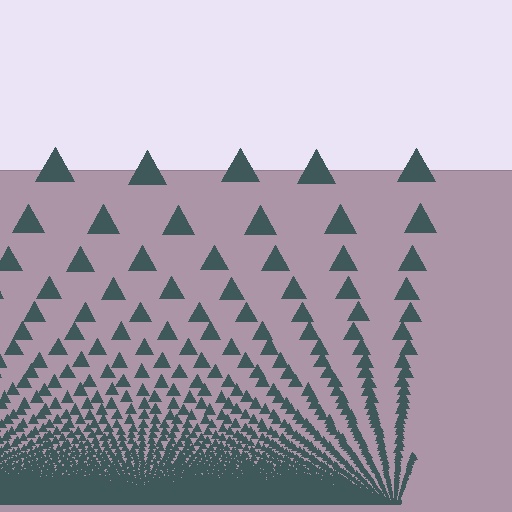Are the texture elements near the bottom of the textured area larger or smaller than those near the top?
Smaller. The gradient is inverted — elements near the bottom are smaller and denser.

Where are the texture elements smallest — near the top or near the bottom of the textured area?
Near the bottom.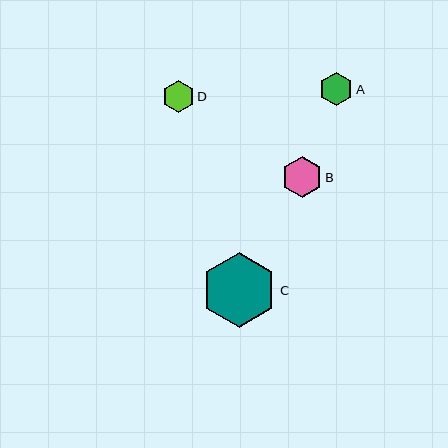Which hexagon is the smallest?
Hexagon D is the smallest with a size of approximately 32 pixels.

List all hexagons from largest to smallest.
From largest to smallest: C, B, A, D.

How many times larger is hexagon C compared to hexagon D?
Hexagon C is approximately 2.4 times the size of hexagon D.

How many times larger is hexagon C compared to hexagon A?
Hexagon C is approximately 2.3 times the size of hexagon A.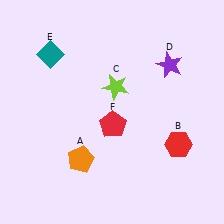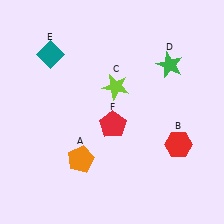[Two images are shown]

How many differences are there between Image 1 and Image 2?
There is 1 difference between the two images.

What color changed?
The star (D) changed from purple in Image 1 to green in Image 2.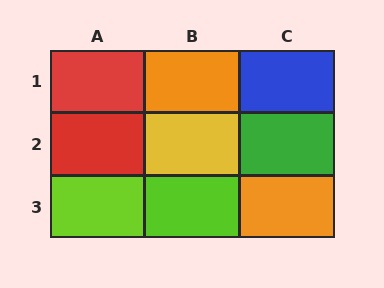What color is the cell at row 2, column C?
Green.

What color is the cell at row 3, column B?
Lime.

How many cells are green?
1 cell is green.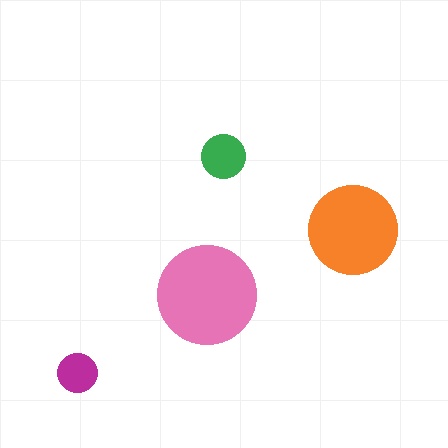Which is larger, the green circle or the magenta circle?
The green one.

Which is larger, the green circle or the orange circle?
The orange one.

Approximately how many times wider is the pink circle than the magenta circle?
About 2.5 times wider.